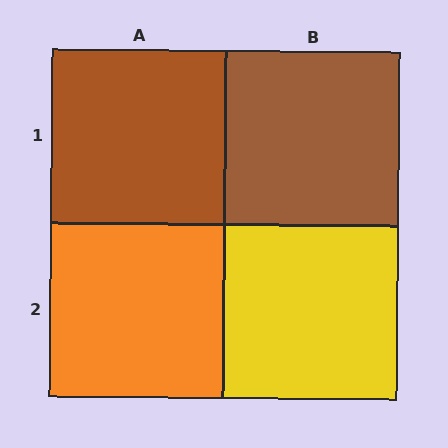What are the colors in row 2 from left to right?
Orange, yellow.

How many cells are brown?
2 cells are brown.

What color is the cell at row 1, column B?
Brown.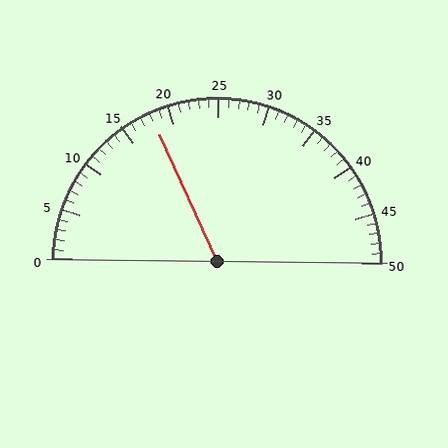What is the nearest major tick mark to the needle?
The nearest major tick mark is 20.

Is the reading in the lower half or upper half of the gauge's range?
The reading is in the lower half of the range (0 to 50).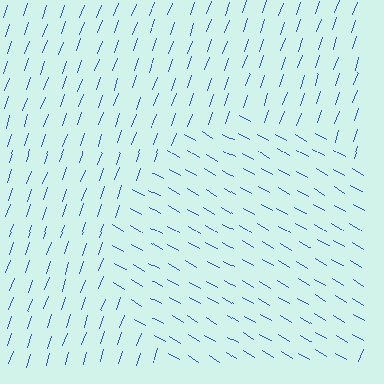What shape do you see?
I see a circle.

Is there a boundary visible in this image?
Yes, there is a texture boundary formed by a change in line orientation.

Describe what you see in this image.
The image is filled with small blue line segments. A circle region in the image has lines oriented differently from the surrounding lines, creating a visible texture boundary.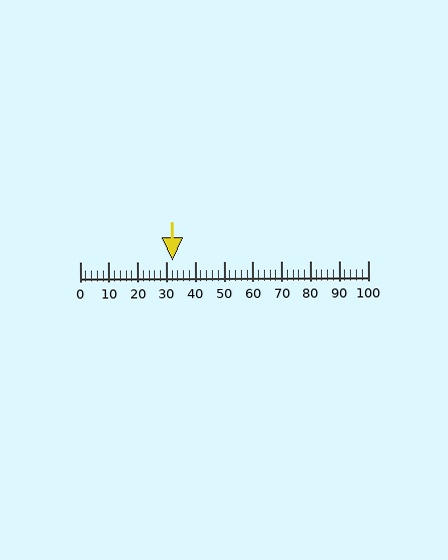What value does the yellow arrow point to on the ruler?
The yellow arrow points to approximately 32.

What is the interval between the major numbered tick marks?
The major tick marks are spaced 10 units apart.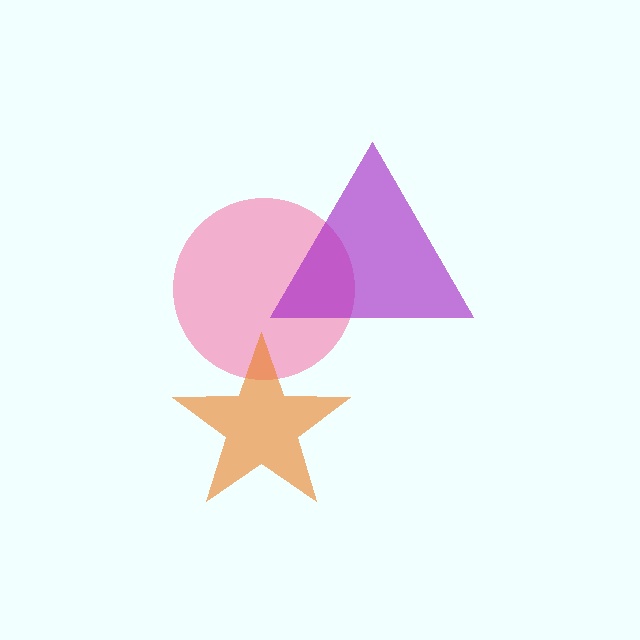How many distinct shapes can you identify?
There are 3 distinct shapes: a pink circle, an orange star, a purple triangle.